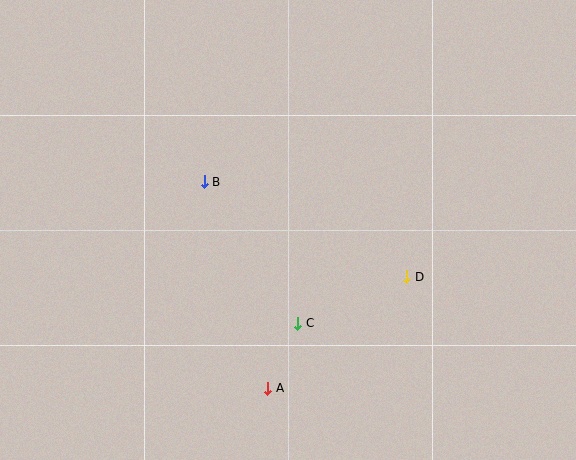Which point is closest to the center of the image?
Point C at (298, 323) is closest to the center.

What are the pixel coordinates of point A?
Point A is at (268, 388).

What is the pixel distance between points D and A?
The distance between D and A is 179 pixels.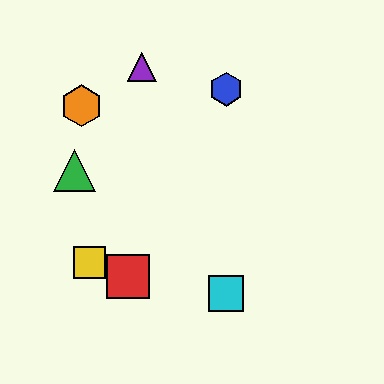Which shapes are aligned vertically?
The blue hexagon, the cyan square are aligned vertically.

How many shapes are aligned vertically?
2 shapes (the blue hexagon, the cyan square) are aligned vertically.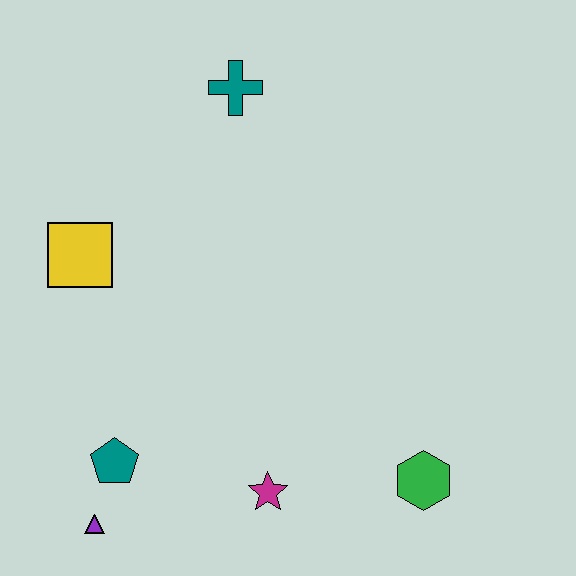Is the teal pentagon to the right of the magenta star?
No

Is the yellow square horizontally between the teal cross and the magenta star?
No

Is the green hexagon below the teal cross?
Yes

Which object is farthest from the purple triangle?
The teal cross is farthest from the purple triangle.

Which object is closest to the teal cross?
The yellow square is closest to the teal cross.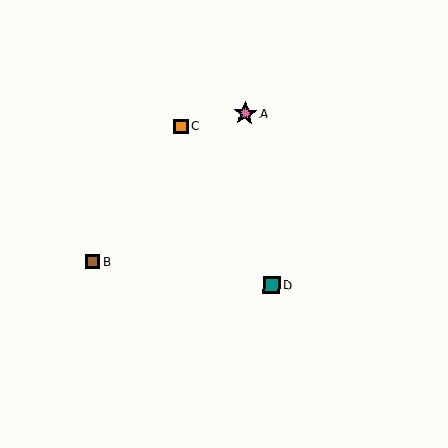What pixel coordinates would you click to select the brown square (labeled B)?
Click at (93, 262) to select the brown square B.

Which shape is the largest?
The pink star (labeled A) is the largest.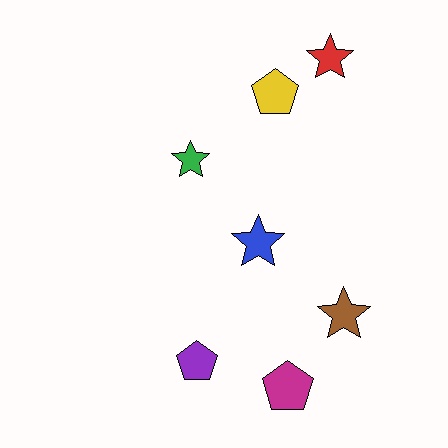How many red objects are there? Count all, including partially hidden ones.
There is 1 red object.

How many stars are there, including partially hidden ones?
There are 4 stars.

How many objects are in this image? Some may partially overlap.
There are 7 objects.